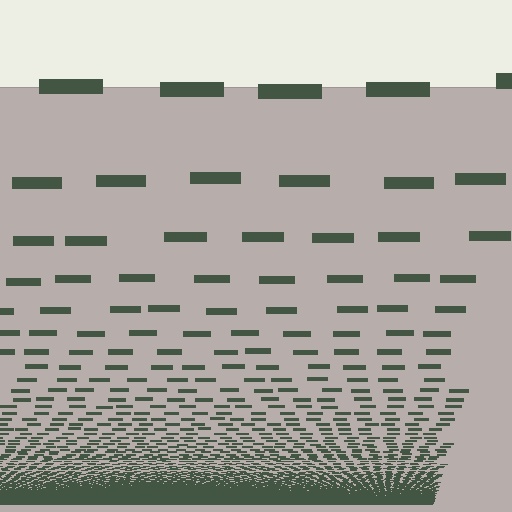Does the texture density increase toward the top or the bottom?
Density increases toward the bottom.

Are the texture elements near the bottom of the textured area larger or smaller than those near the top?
Smaller. The gradient is inverted — elements near the bottom are smaller and denser.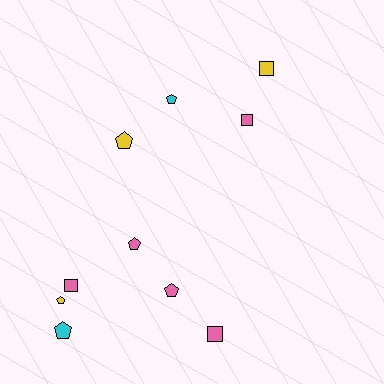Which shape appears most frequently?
Pentagon, with 6 objects.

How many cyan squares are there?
There are no cyan squares.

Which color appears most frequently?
Pink, with 5 objects.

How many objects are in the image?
There are 10 objects.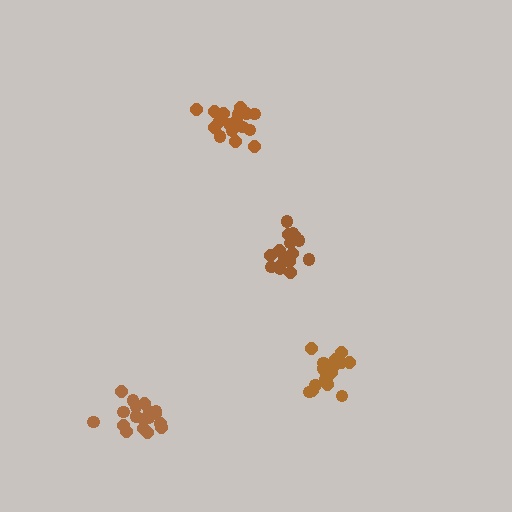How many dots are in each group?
Group 1: 16 dots, Group 2: 17 dots, Group 3: 18 dots, Group 4: 18 dots (69 total).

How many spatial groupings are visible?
There are 4 spatial groupings.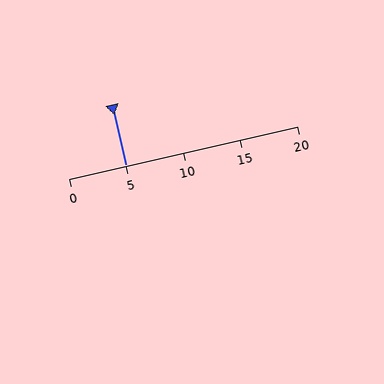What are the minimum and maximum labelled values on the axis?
The axis runs from 0 to 20.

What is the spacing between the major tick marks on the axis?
The major ticks are spaced 5 apart.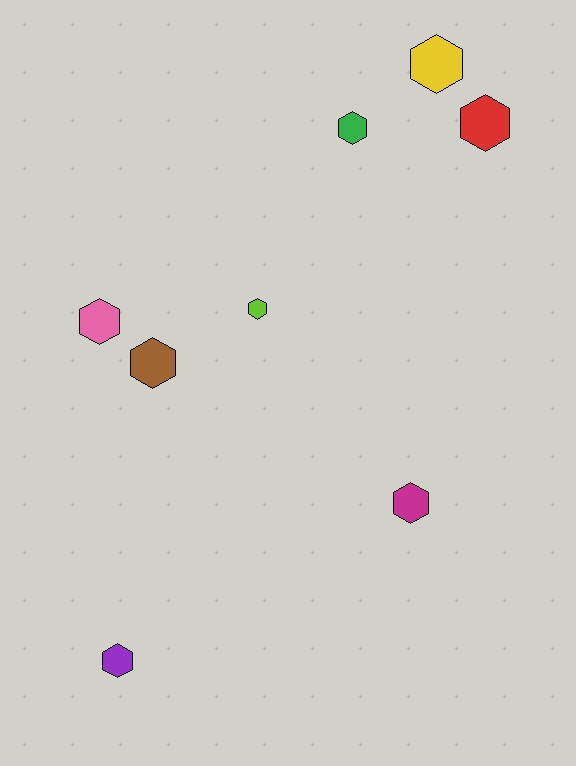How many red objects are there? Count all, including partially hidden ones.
There is 1 red object.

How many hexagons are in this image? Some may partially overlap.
There are 8 hexagons.